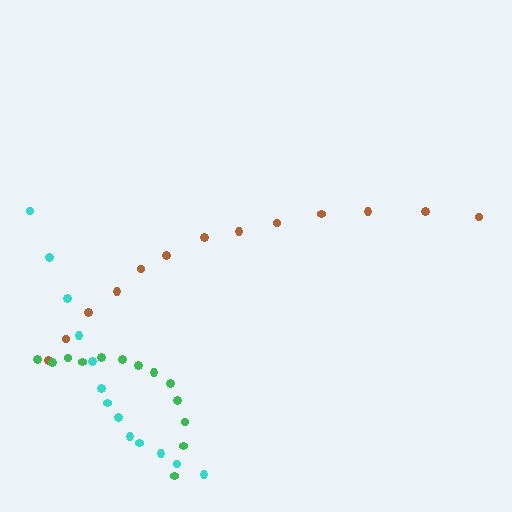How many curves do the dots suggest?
There are 3 distinct paths.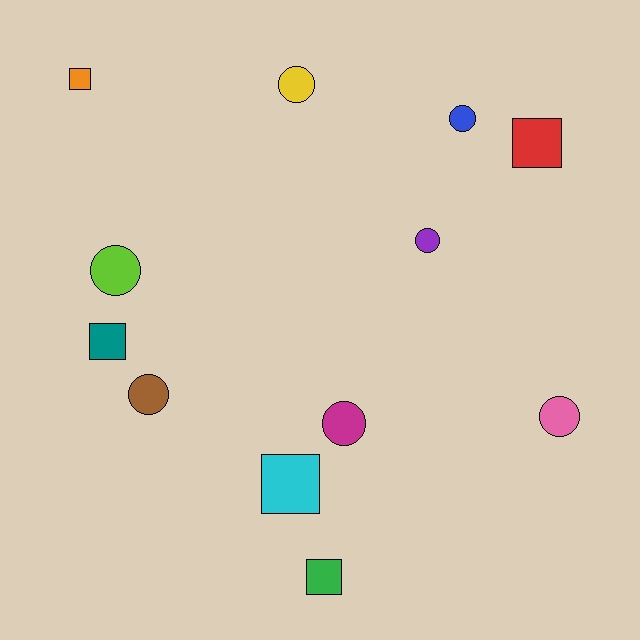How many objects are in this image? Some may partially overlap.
There are 12 objects.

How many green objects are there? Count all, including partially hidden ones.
There is 1 green object.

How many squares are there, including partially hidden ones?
There are 5 squares.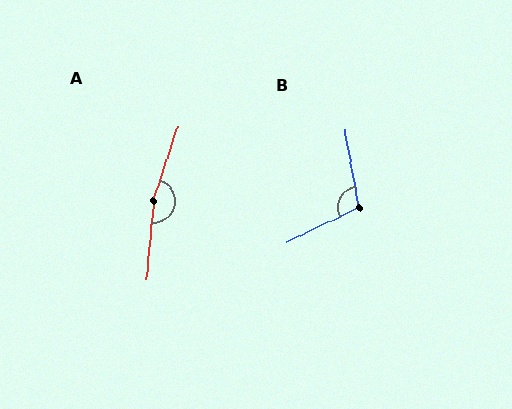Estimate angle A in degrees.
Approximately 166 degrees.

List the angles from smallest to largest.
B (105°), A (166°).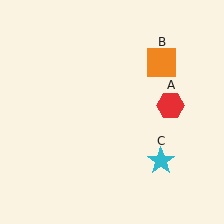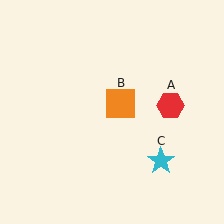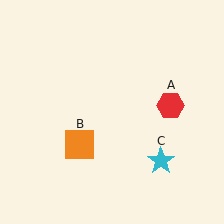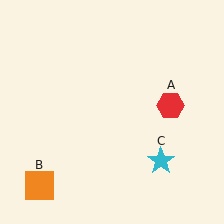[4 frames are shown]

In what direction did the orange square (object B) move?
The orange square (object B) moved down and to the left.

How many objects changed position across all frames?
1 object changed position: orange square (object B).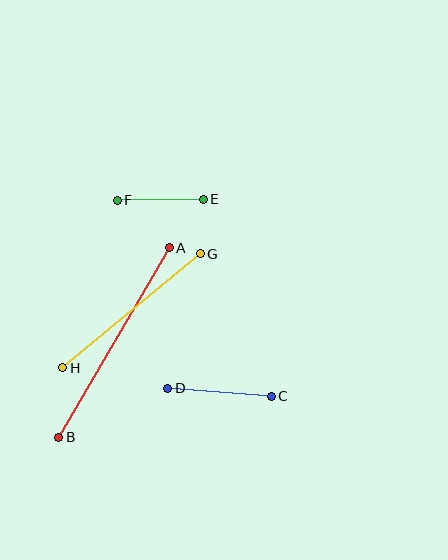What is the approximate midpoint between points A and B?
The midpoint is at approximately (114, 343) pixels.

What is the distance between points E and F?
The distance is approximately 86 pixels.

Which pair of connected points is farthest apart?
Points A and B are farthest apart.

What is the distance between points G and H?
The distance is approximately 179 pixels.